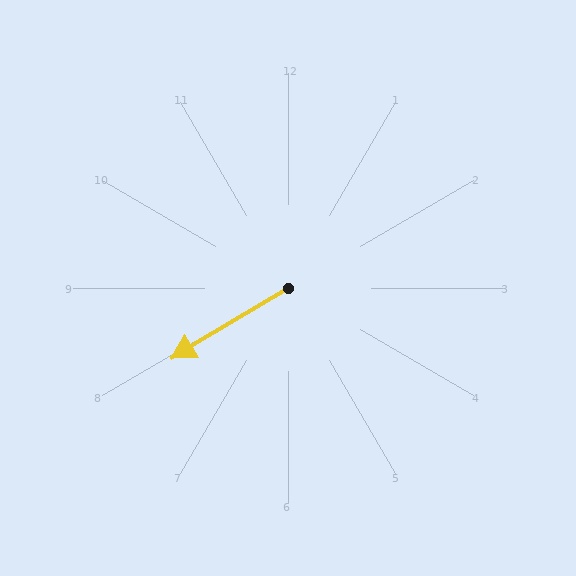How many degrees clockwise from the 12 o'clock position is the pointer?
Approximately 239 degrees.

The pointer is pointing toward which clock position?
Roughly 8 o'clock.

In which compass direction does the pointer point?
Southwest.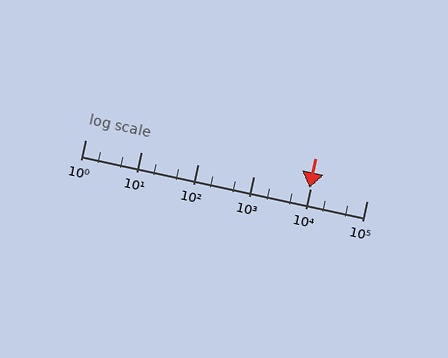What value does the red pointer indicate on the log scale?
The pointer indicates approximately 9700.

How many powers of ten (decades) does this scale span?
The scale spans 5 decades, from 1 to 100000.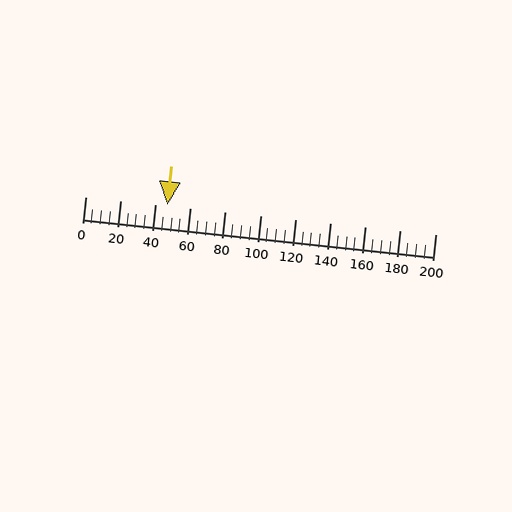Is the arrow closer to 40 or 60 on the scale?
The arrow is closer to 40.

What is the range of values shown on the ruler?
The ruler shows values from 0 to 200.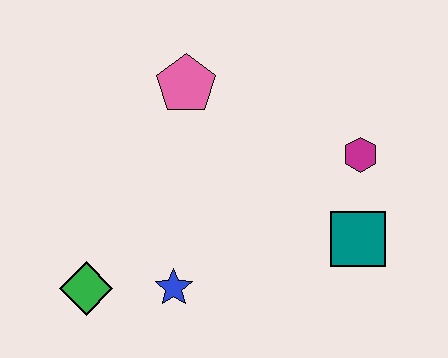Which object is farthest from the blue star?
The magenta hexagon is farthest from the blue star.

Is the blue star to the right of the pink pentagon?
No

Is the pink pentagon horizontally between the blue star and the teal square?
Yes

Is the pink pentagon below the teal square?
No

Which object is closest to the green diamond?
The blue star is closest to the green diamond.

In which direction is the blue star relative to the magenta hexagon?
The blue star is to the left of the magenta hexagon.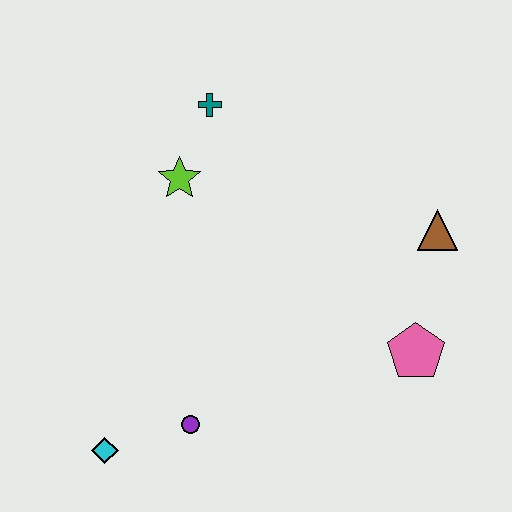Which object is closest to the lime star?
The teal cross is closest to the lime star.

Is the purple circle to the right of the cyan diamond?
Yes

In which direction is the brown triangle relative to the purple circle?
The brown triangle is to the right of the purple circle.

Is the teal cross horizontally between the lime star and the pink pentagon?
Yes